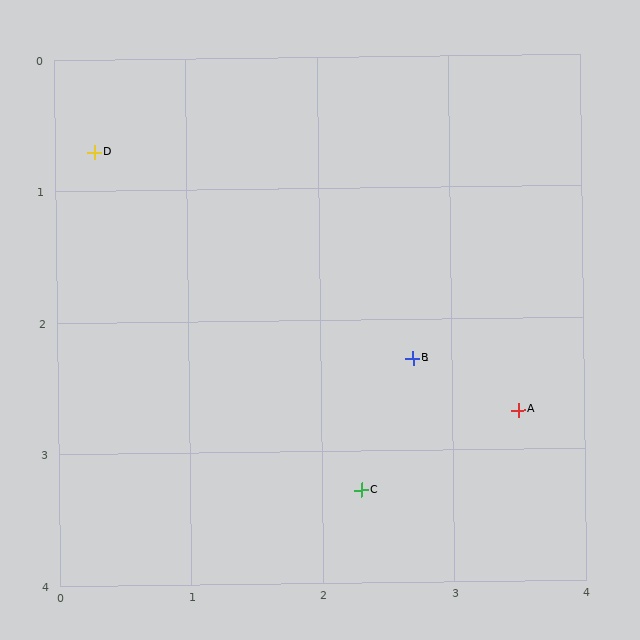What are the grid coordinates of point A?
Point A is at approximately (3.5, 2.7).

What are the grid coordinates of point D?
Point D is at approximately (0.3, 0.7).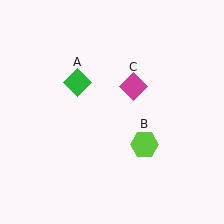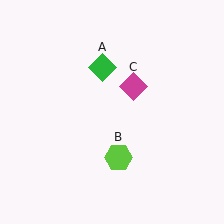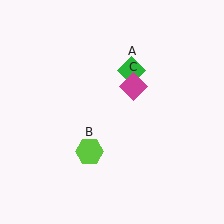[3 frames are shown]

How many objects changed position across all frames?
2 objects changed position: green diamond (object A), lime hexagon (object B).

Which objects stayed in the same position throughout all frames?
Magenta diamond (object C) remained stationary.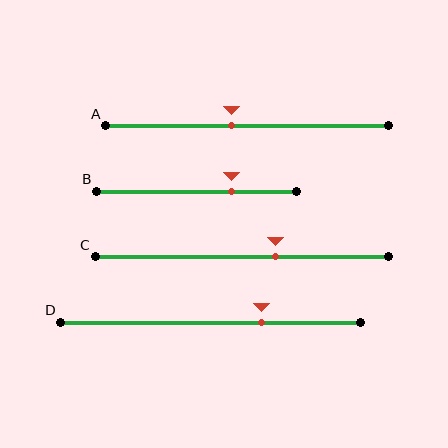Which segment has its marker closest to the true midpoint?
Segment A has its marker closest to the true midpoint.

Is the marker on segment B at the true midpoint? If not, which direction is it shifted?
No, the marker on segment B is shifted to the right by about 17% of the segment length.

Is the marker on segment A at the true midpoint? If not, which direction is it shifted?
No, the marker on segment A is shifted to the left by about 5% of the segment length.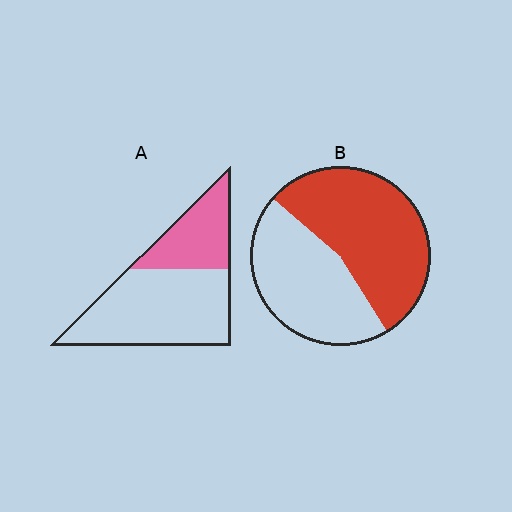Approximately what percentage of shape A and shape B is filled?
A is approximately 35% and B is approximately 55%.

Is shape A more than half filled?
No.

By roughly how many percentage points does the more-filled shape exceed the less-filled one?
By roughly 20 percentage points (B over A).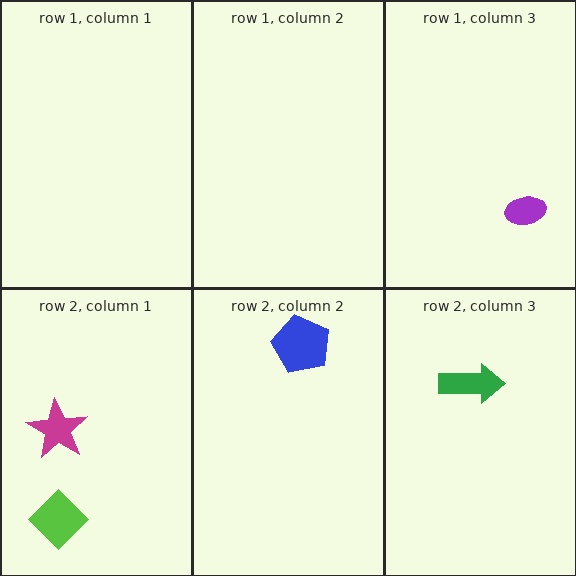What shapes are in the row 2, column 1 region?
The magenta star, the lime diamond.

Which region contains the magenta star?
The row 2, column 1 region.